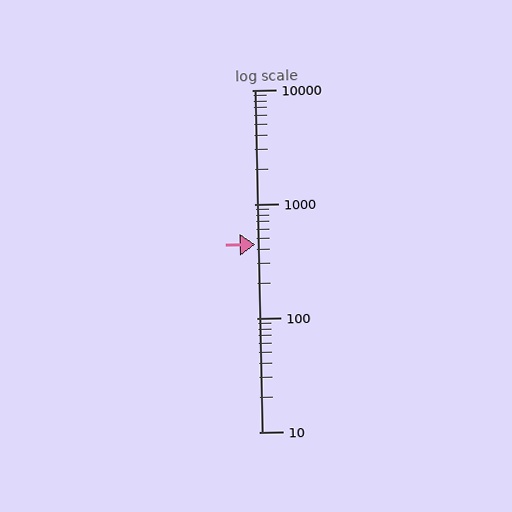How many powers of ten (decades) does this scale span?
The scale spans 3 decades, from 10 to 10000.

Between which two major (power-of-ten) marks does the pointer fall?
The pointer is between 100 and 1000.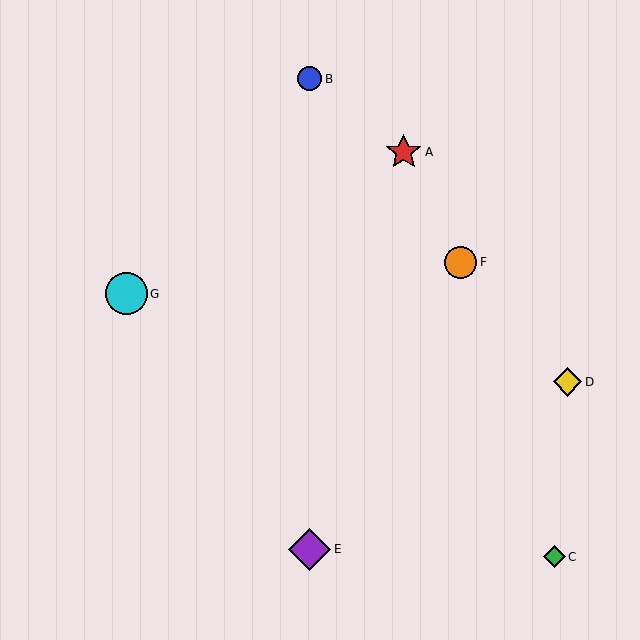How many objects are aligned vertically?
2 objects (B, E) are aligned vertically.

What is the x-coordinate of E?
Object E is at x≈310.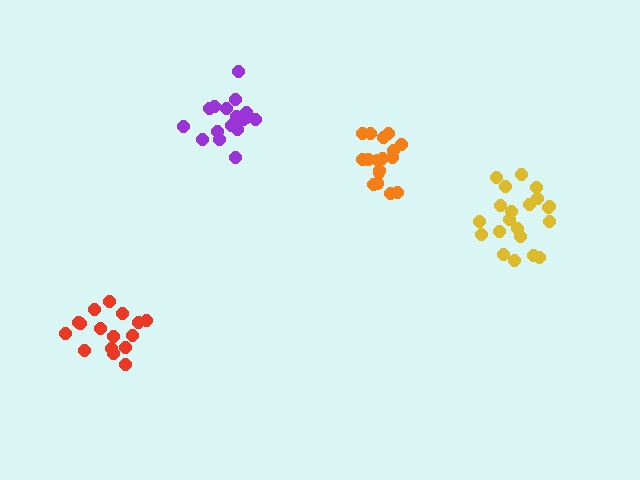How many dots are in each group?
Group 1: 17 dots, Group 2: 19 dots, Group 3: 21 dots, Group 4: 16 dots (73 total).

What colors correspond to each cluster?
The clusters are colored: orange, purple, yellow, red.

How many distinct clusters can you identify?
There are 4 distinct clusters.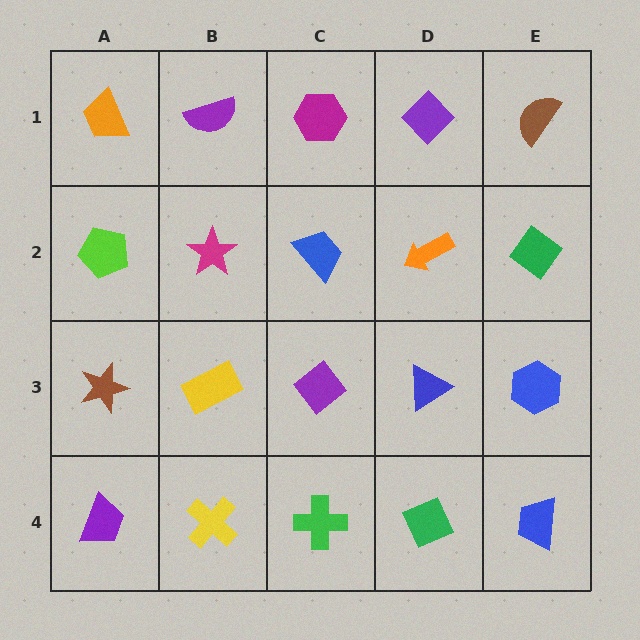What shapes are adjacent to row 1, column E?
A green diamond (row 2, column E), a purple diamond (row 1, column D).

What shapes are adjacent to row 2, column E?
A brown semicircle (row 1, column E), a blue hexagon (row 3, column E), an orange arrow (row 2, column D).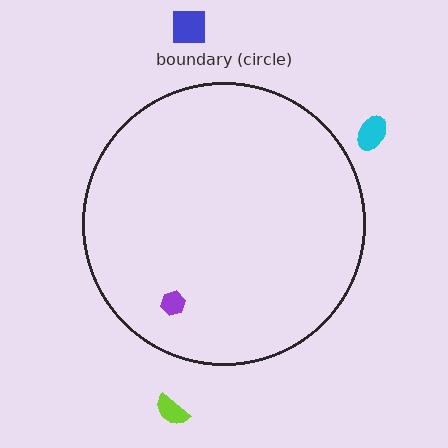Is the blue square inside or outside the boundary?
Outside.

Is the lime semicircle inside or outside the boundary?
Outside.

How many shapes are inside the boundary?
1 inside, 3 outside.